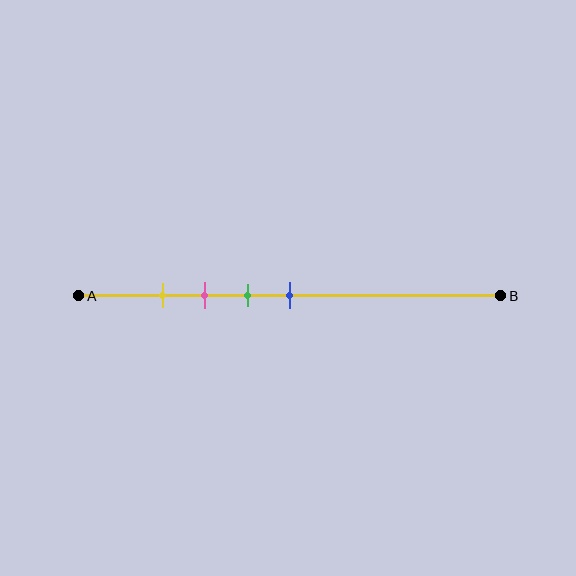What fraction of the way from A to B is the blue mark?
The blue mark is approximately 50% (0.5) of the way from A to B.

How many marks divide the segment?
There are 4 marks dividing the segment.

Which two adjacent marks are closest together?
The yellow and pink marks are the closest adjacent pair.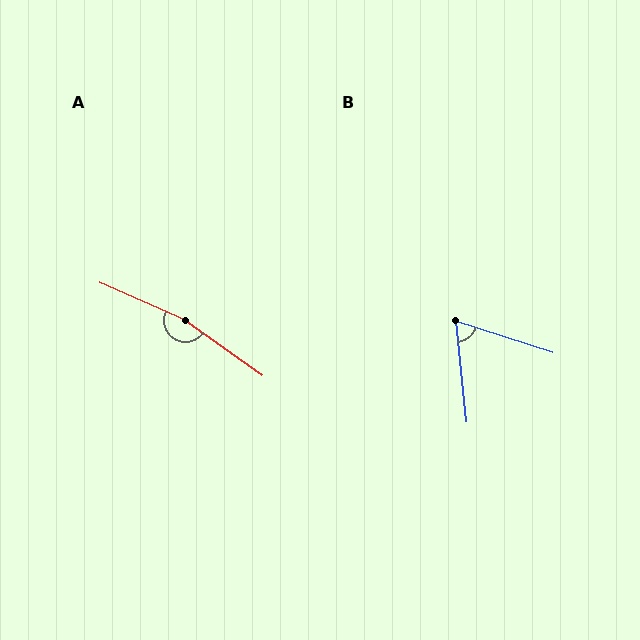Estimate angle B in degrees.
Approximately 66 degrees.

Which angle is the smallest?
B, at approximately 66 degrees.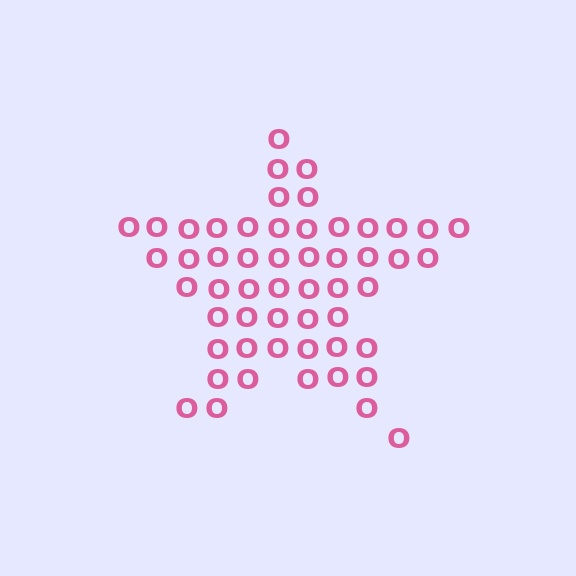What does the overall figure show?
The overall figure shows a star.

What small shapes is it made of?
It is made of small letter O's.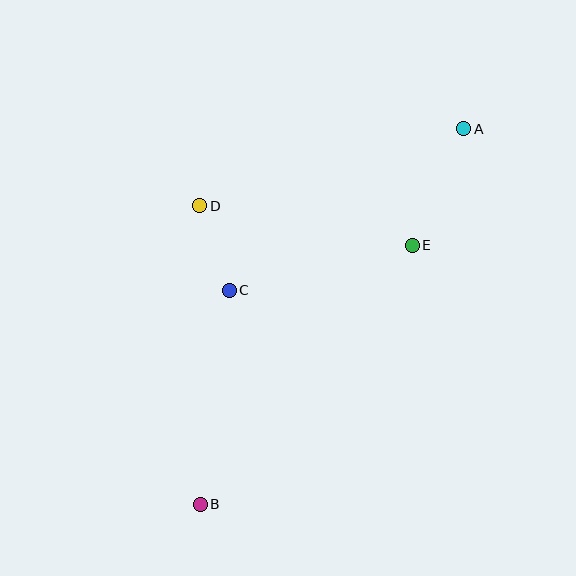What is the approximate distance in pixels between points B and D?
The distance between B and D is approximately 299 pixels.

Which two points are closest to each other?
Points C and D are closest to each other.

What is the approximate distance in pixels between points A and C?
The distance between A and C is approximately 285 pixels.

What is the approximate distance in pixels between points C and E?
The distance between C and E is approximately 188 pixels.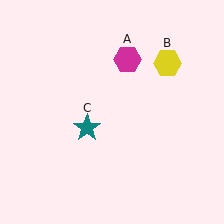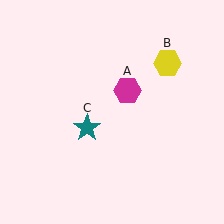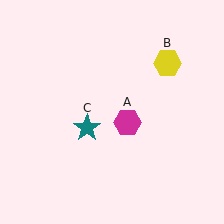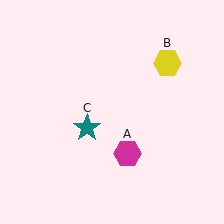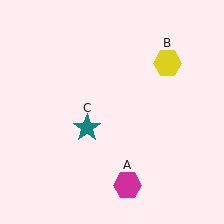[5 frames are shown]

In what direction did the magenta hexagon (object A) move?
The magenta hexagon (object A) moved down.